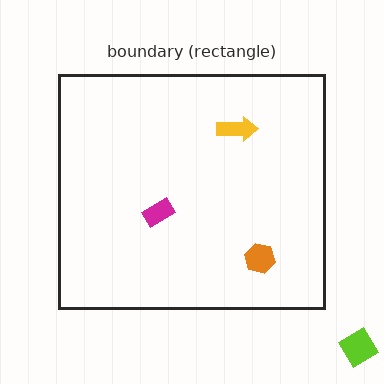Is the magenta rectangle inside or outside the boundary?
Inside.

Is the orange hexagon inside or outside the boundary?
Inside.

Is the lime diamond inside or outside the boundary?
Outside.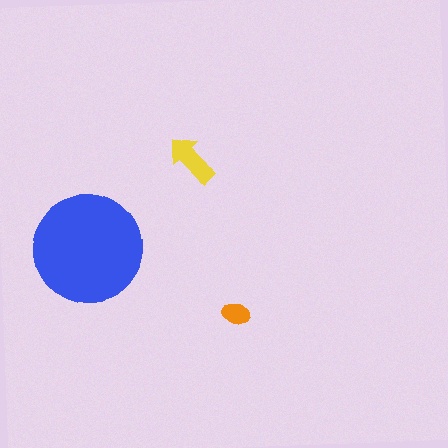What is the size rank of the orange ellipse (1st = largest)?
3rd.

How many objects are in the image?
There are 3 objects in the image.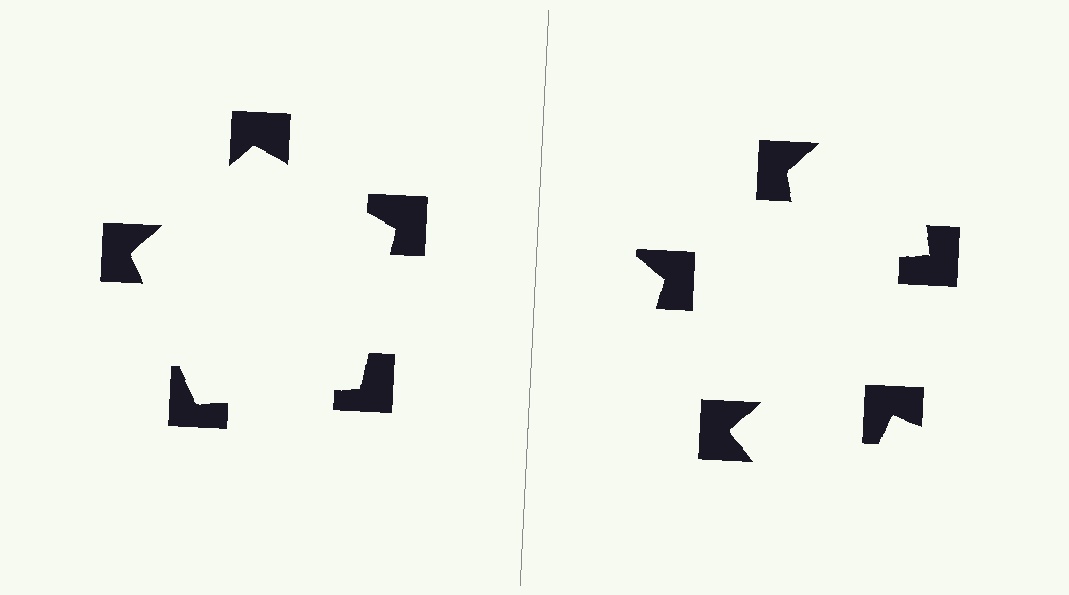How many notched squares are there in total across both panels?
10 — 5 on each side.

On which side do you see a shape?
An illusory pentagon appears on the left side. On the right side the wedge cuts are rotated, so no coherent shape forms.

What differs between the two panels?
The notched squares are positioned identically on both sides; only the wedge orientations differ. On the left they align to a pentagon; on the right they are misaligned.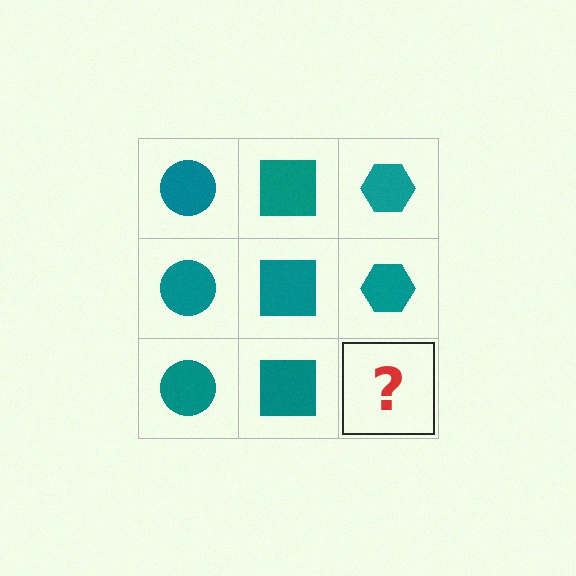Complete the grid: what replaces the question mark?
The question mark should be replaced with a teal hexagon.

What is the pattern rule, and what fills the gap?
The rule is that each column has a consistent shape. The gap should be filled with a teal hexagon.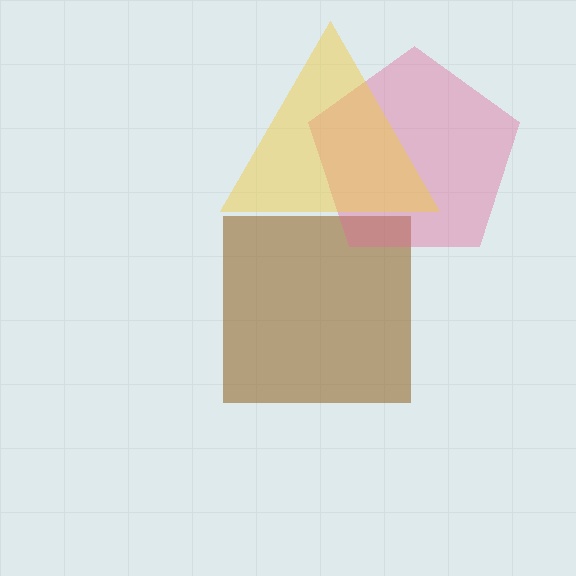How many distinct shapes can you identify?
There are 3 distinct shapes: a brown square, a pink pentagon, a yellow triangle.